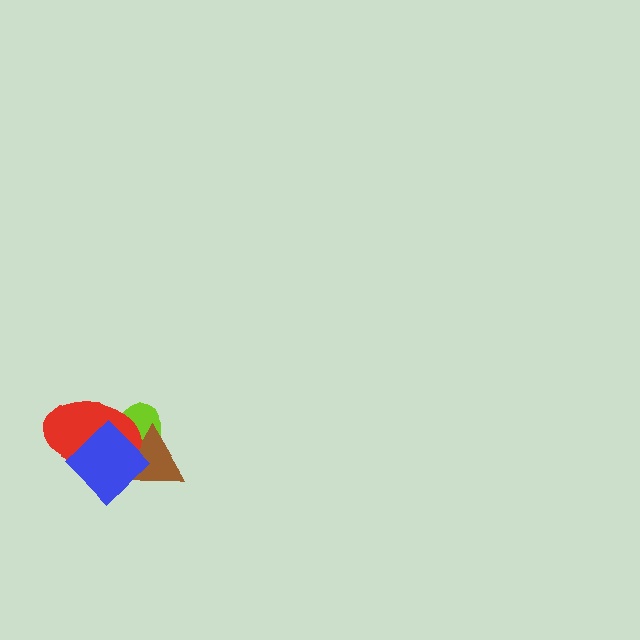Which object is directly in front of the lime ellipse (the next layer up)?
The brown triangle is directly in front of the lime ellipse.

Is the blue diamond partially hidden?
No, no other shape covers it.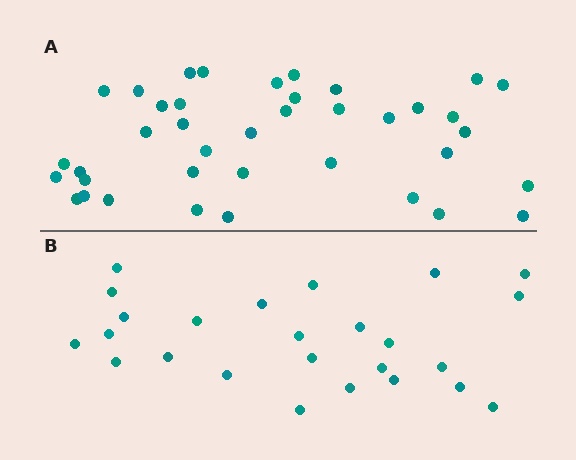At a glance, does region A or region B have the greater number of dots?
Region A (the top region) has more dots.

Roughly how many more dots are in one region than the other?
Region A has approximately 15 more dots than region B.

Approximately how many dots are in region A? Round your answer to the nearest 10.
About 40 dots. (The exact count is 39, which rounds to 40.)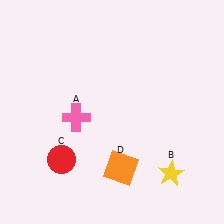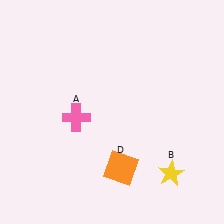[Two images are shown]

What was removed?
The red circle (C) was removed in Image 2.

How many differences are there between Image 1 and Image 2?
There is 1 difference between the two images.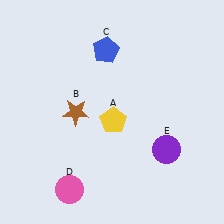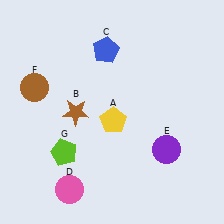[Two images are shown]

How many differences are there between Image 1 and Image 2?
There are 2 differences between the two images.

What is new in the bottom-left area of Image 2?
A lime pentagon (G) was added in the bottom-left area of Image 2.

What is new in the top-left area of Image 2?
A brown circle (F) was added in the top-left area of Image 2.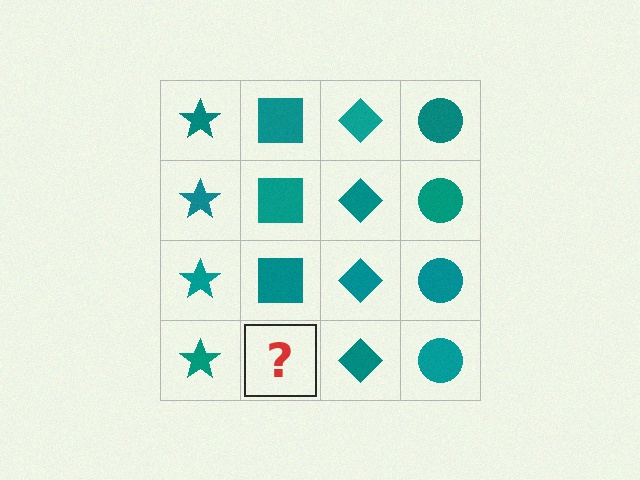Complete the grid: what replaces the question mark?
The question mark should be replaced with a teal square.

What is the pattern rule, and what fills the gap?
The rule is that each column has a consistent shape. The gap should be filled with a teal square.